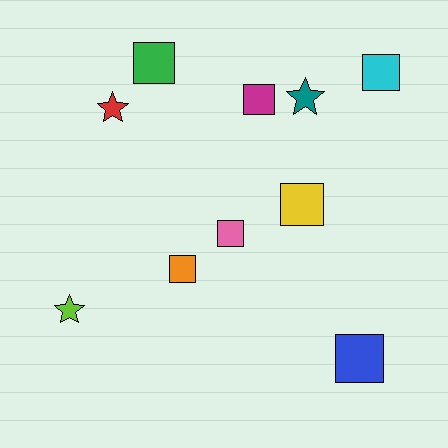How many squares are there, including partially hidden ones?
There are 7 squares.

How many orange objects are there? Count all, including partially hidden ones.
There is 1 orange object.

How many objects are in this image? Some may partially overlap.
There are 10 objects.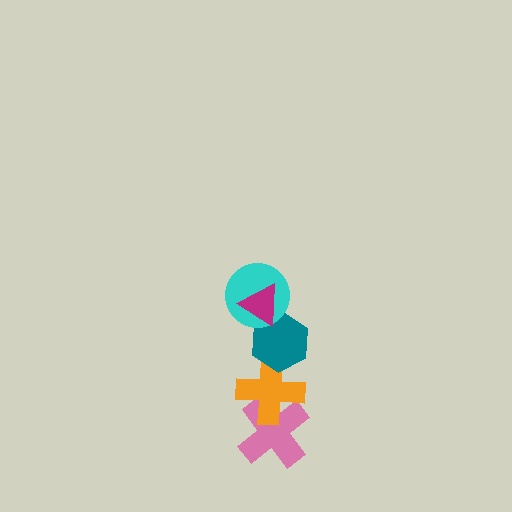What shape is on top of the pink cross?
The orange cross is on top of the pink cross.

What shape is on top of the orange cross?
The teal hexagon is on top of the orange cross.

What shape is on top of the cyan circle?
The magenta triangle is on top of the cyan circle.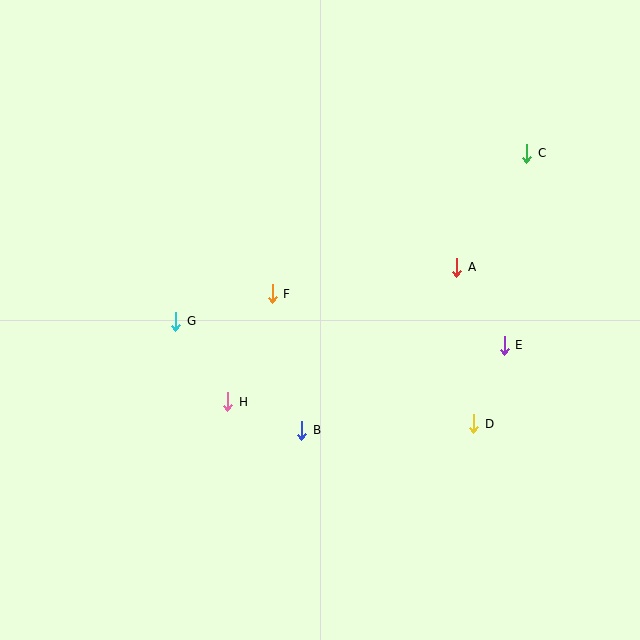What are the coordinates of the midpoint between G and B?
The midpoint between G and B is at (239, 376).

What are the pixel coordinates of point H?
Point H is at (228, 402).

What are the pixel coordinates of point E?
Point E is at (504, 345).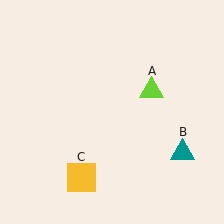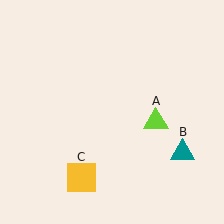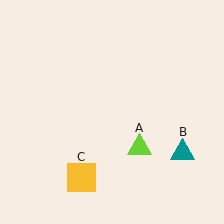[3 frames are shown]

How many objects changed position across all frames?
1 object changed position: lime triangle (object A).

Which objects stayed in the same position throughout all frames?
Teal triangle (object B) and yellow square (object C) remained stationary.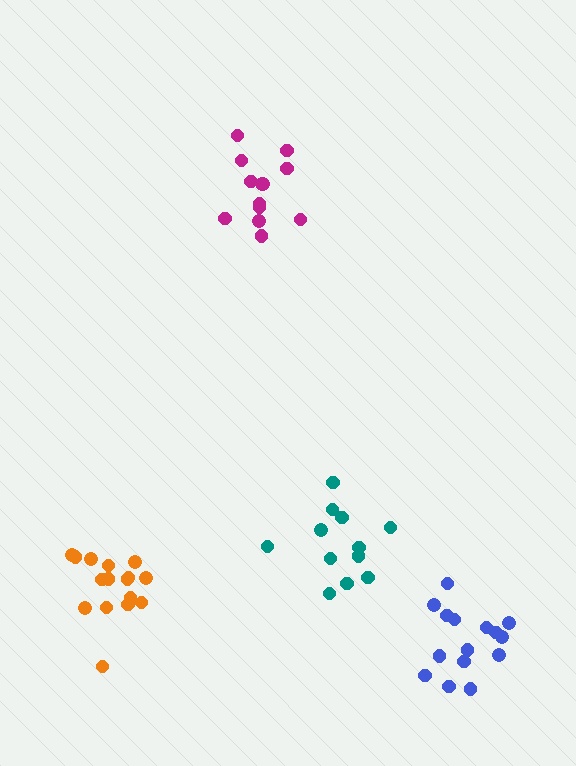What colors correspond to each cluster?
The clusters are colored: blue, teal, magenta, orange.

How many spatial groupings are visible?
There are 4 spatial groupings.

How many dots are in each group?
Group 1: 15 dots, Group 2: 12 dots, Group 3: 13 dots, Group 4: 17 dots (57 total).